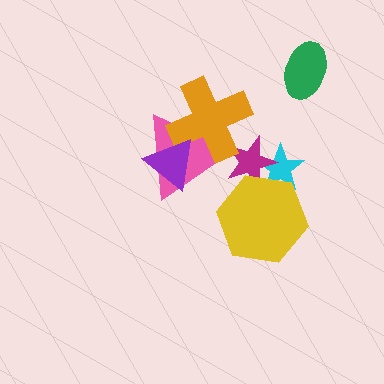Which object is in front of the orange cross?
The purple triangle is in front of the orange cross.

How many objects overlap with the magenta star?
4 objects overlap with the magenta star.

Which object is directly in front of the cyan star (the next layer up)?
The magenta star is directly in front of the cyan star.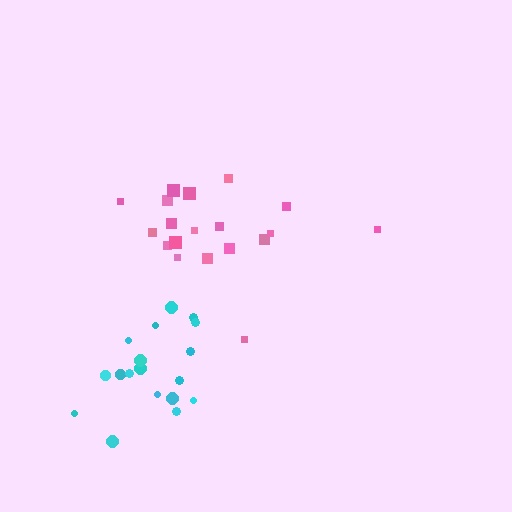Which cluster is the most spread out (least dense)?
Pink.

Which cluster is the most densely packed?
Cyan.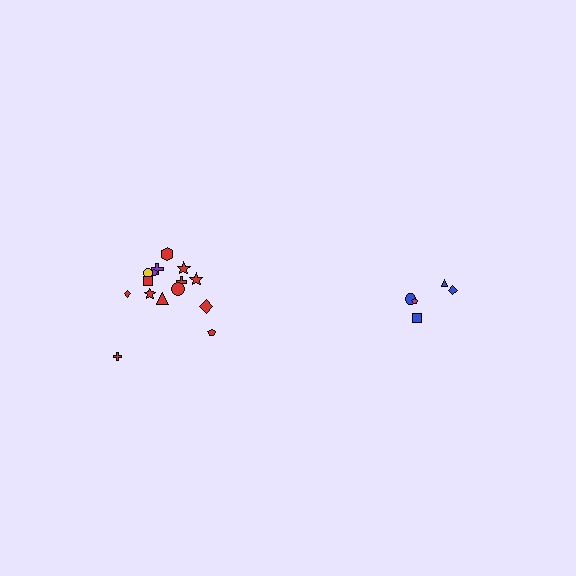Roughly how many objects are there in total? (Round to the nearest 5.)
Roughly 20 objects in total.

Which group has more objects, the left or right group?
The left group.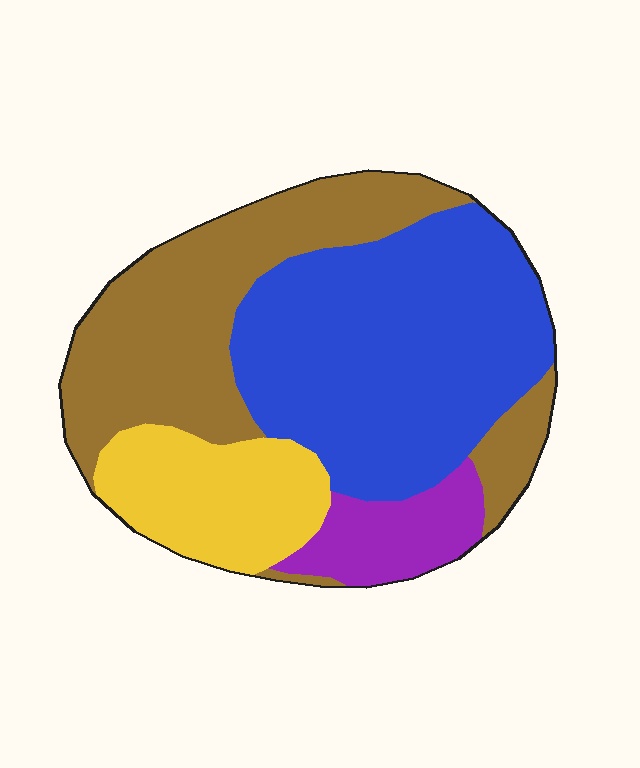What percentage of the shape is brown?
Brown takes up about one third (1/3) of the shape.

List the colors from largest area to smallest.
From largest to smallest: blue, brown, yellow, purple.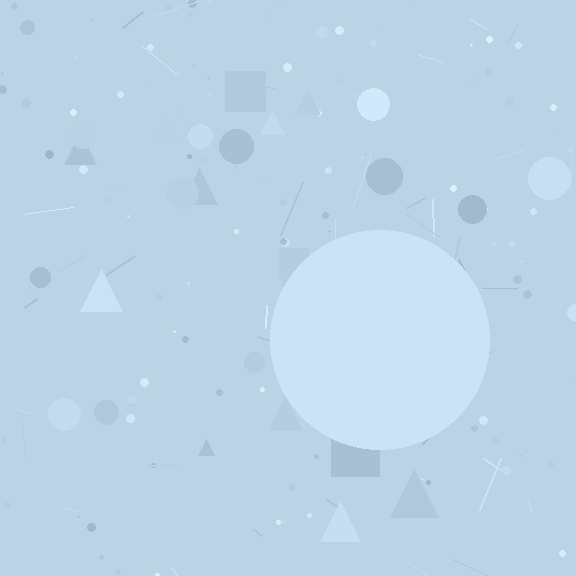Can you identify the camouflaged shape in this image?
The camouflaged shape is a circle.